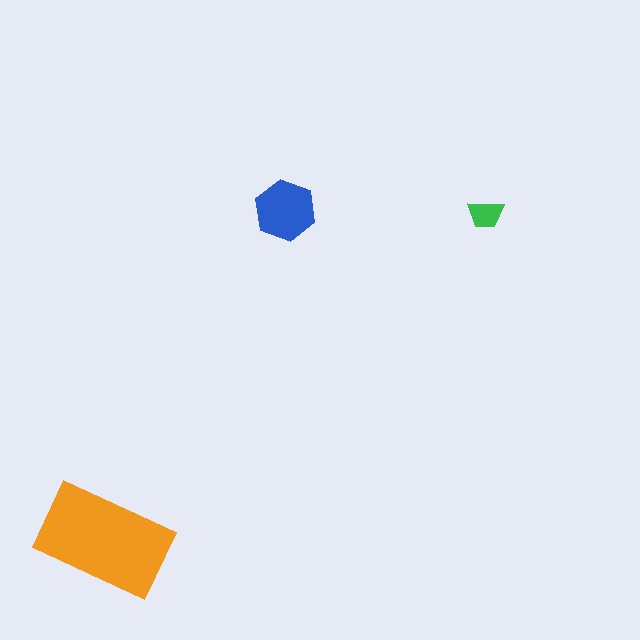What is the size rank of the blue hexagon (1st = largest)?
2nd.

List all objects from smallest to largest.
The green trapezoid, the blue hexagon, the orange rectangle.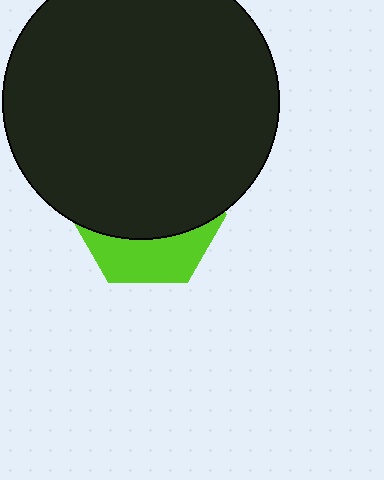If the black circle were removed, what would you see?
You would see the complete lime hexagon.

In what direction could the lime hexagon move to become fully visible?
The lime hexagon could move down. That would shift it out from behind the black circle entirely.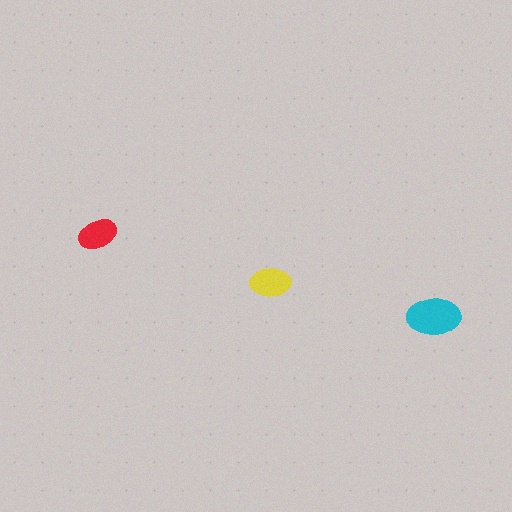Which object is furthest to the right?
The cyan ellipse is rightmost.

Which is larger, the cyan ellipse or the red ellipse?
The cyan one.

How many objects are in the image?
There are 3 objects in the image.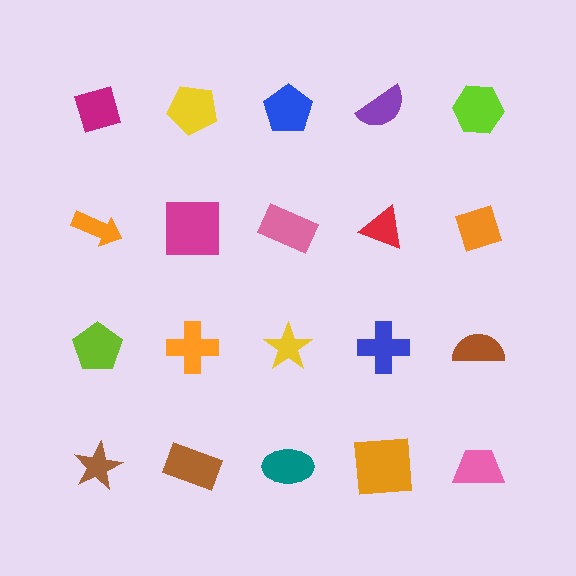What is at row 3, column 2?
An orange cross.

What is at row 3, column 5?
A brown semicircle.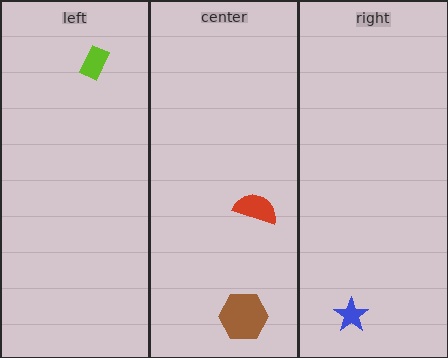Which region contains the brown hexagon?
The center region.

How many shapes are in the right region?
1.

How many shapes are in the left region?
1.